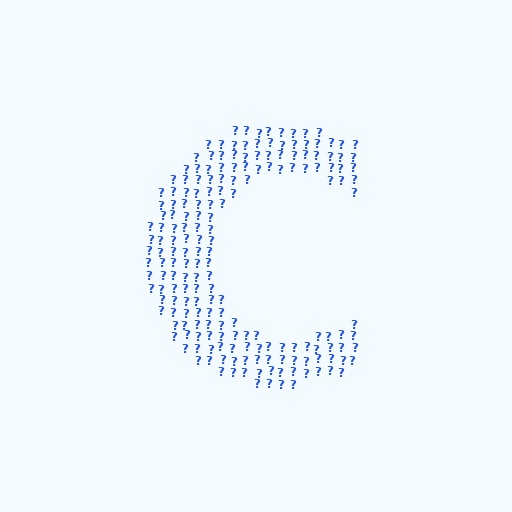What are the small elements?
The small elements are question marks.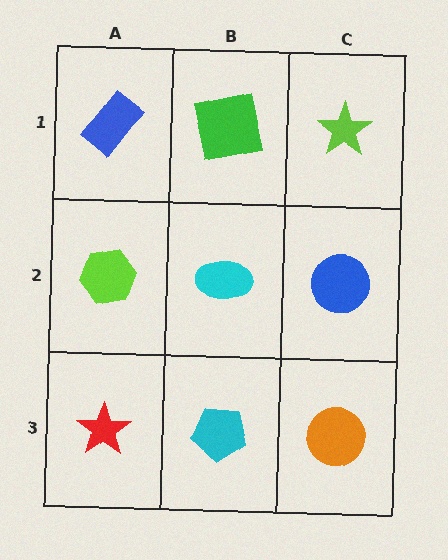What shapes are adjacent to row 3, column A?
A lime hexagon (row 2, column A), a cyan pentagon (row 3, column B).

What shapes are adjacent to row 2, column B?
A green square (row 1, column B), a cyan pentagon (row 3, column B), a lime hexagon (row 2, column A), a blue circle (row 2, column C).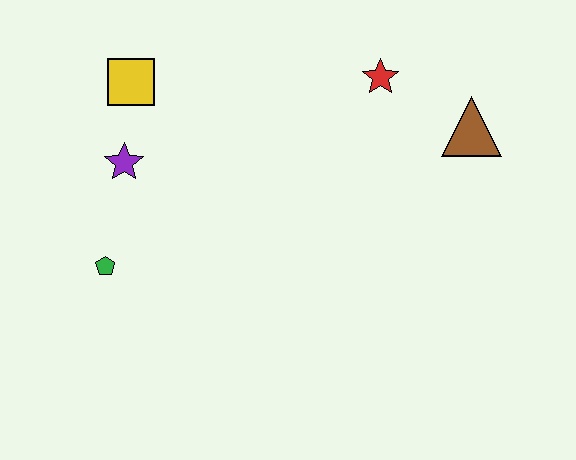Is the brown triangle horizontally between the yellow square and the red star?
No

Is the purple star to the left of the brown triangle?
Yes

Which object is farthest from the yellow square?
The brown triangle is farthest from the yellow square.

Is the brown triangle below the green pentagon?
No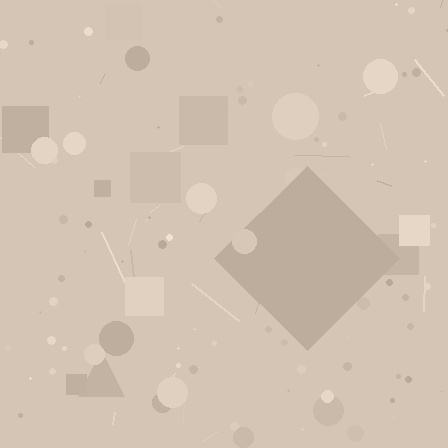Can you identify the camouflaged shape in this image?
The camouflaged shape is a diamond.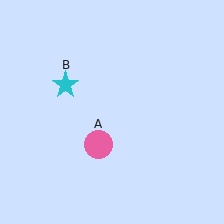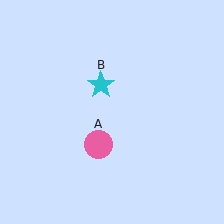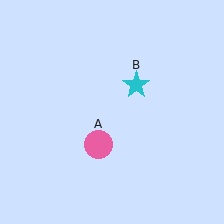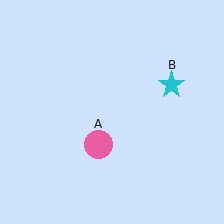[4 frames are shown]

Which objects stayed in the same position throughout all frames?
Pink circle (object A) remained stationary.